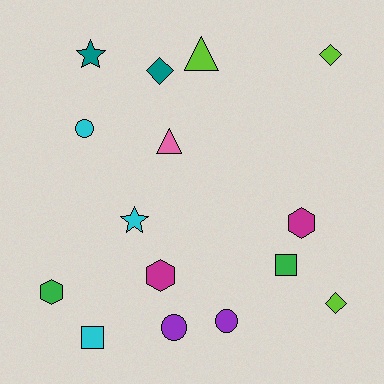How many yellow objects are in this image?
There are no yellow objects.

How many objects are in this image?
There are 15 objects.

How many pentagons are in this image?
There are no pentagons.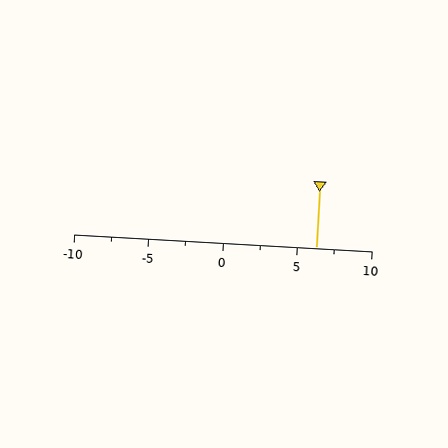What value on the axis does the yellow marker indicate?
The marker indicates approximately 6.2.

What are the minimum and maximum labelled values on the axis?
The axis runs from -10 to 10.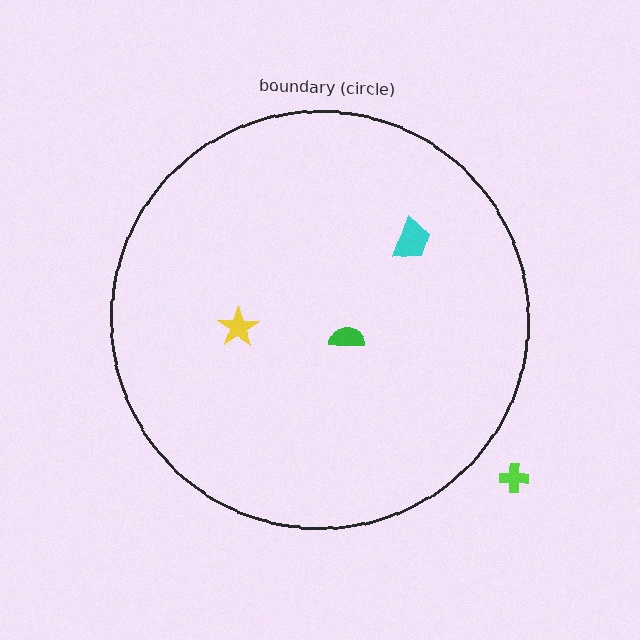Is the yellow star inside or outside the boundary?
Inside.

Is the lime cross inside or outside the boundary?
Outside.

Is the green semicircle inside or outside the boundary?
Inside.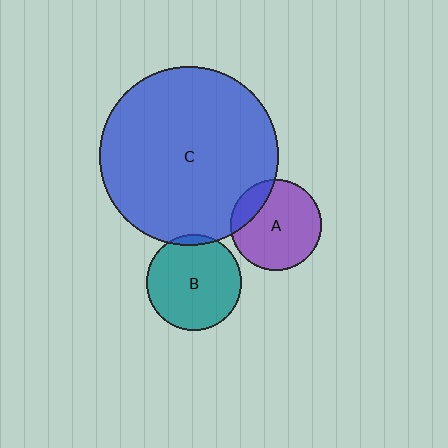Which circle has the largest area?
Circle C (blue).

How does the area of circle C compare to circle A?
Approximately 3.9 times.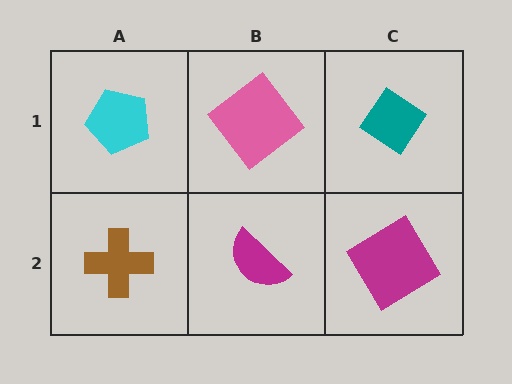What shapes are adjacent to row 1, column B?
A magenta semicircle (row 2, column B), a cyan pentagon (row 1, column A), a teal diamond (row 1, column C).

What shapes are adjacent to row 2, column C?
A teal diamond (row 1, column C), a magenta semicircle (row 2, column B).